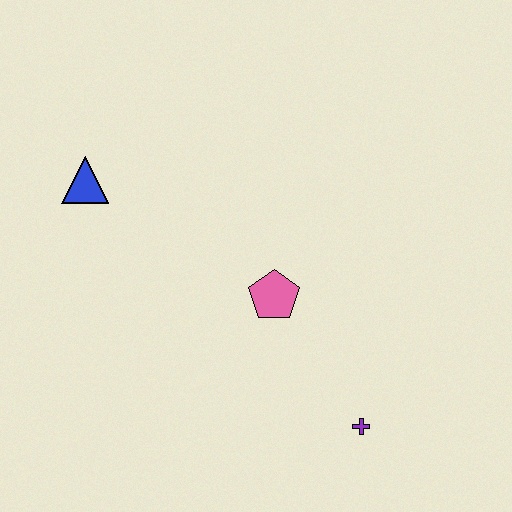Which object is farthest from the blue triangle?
The purple cross is farthest from the blue triangle.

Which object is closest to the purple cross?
The pink pentagon is closest to the purple cross.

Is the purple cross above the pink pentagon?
No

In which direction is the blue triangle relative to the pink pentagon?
The blue triangle is to the left of the pink pentagon.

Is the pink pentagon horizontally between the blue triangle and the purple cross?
Yes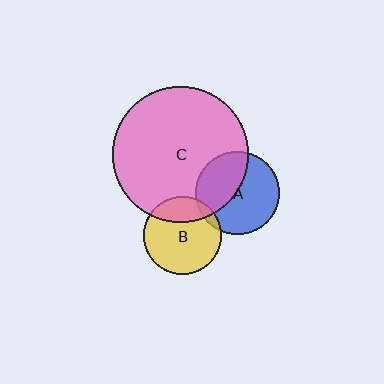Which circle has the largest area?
Circle C (pink).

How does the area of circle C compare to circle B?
Approximately 3.1 times.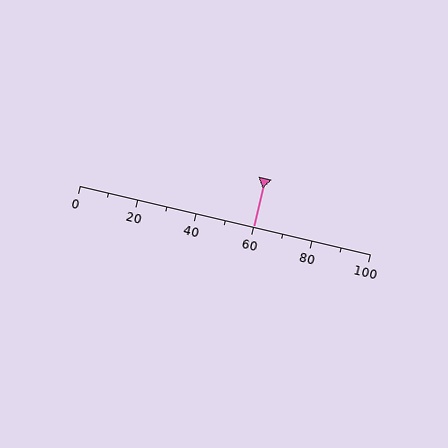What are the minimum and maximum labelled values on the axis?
The axis runs from 0 to 100.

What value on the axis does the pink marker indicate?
The marker indicates approximately 60.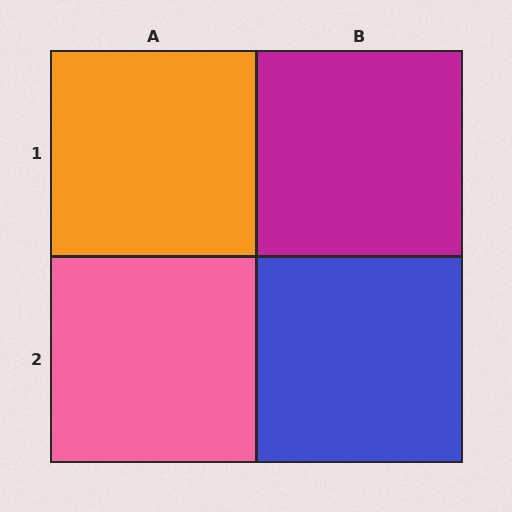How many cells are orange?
1 cell is orange.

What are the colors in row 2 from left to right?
Pink, blue.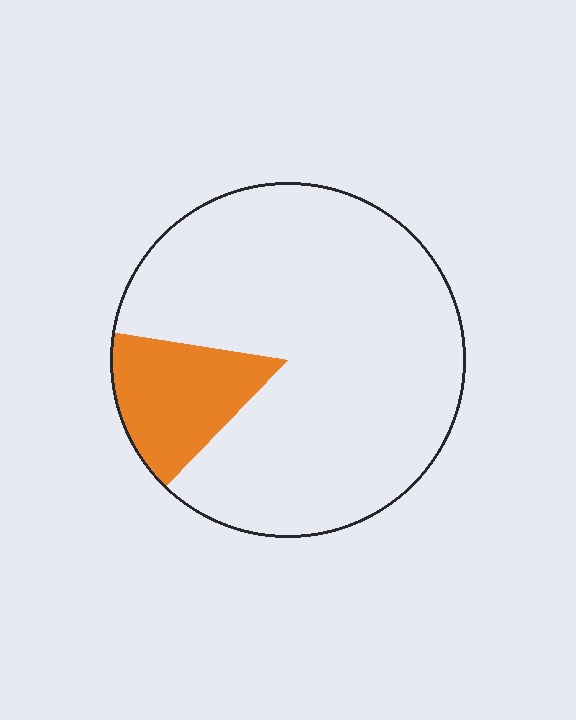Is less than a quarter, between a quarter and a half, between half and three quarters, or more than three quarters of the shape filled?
Less than a quarter.